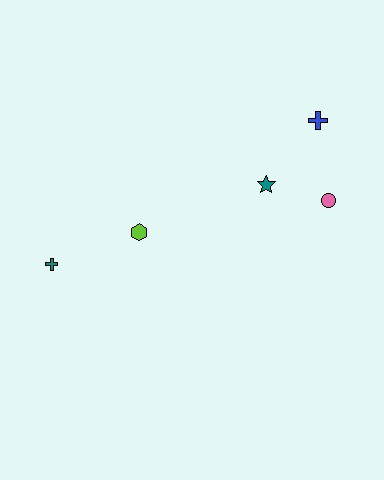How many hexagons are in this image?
There is 1 hexagon.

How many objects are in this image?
There are 5 objects.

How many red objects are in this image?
There are no red objects.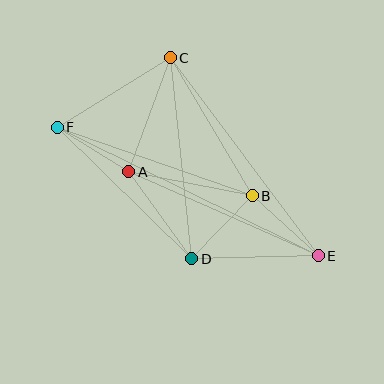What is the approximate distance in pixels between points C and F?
The distance between C and F is approximately 133 pixels.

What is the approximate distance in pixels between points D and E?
The distance between D and E is approximately 126 pixels.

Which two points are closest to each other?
Points A and F are closest to each other.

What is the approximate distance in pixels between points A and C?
The distance between A and C is approximately 121 pixels.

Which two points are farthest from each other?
Points E and F are farthest from each other.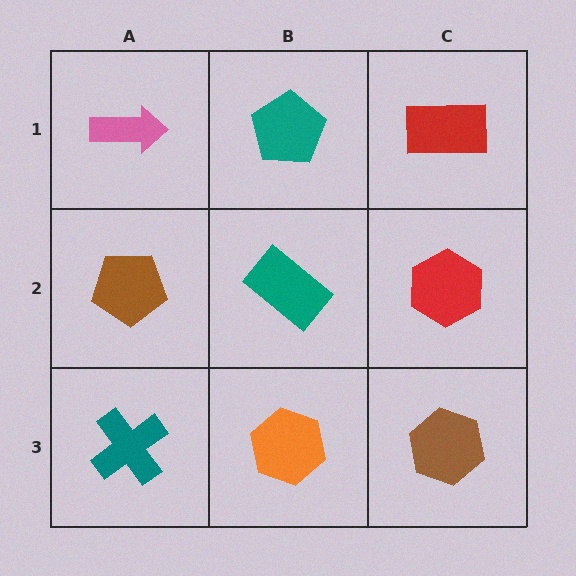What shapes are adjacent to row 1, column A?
A brown pentagon (row 2, column A), a teal pentagon (row 1, column B).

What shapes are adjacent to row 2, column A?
A pink arrow (row 1, column A), a teal cross (row 3, column A), a teal rectangle (row 2, column B).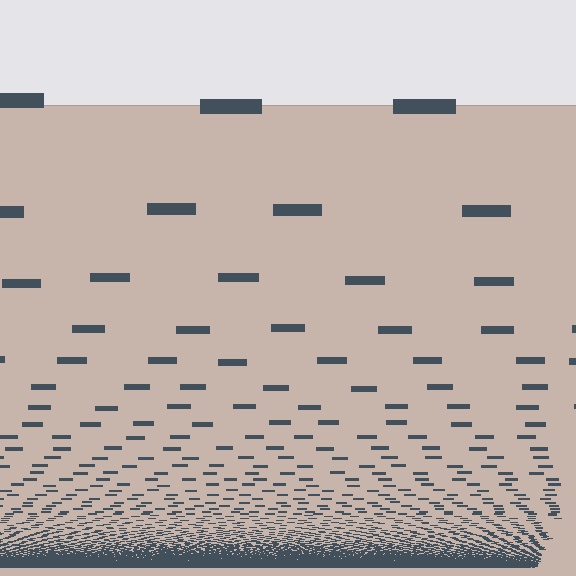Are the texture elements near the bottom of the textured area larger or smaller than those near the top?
Smaller. The gradient is inverted — elements near the bottom are smaller and denser.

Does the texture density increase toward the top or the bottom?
Density increases toward the bottom.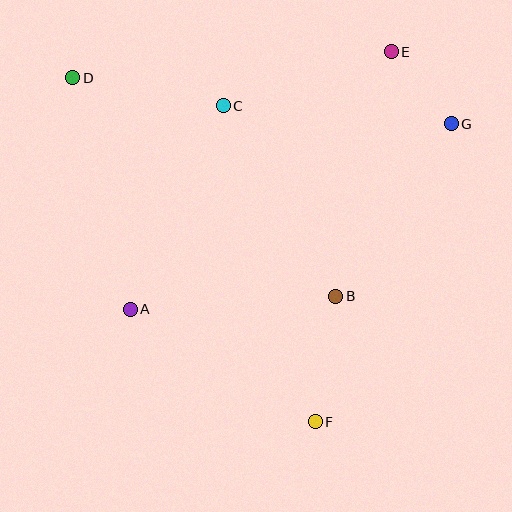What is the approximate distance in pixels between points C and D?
The distance between C and D is approximately 153 pixels.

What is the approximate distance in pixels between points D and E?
The distance between D and E is approximately 319 pixels.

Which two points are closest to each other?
Points E and G are closest to each other.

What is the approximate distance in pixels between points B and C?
The distance between B and C is approximately 222 pixels.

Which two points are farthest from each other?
Points D and F are farthest from each other.